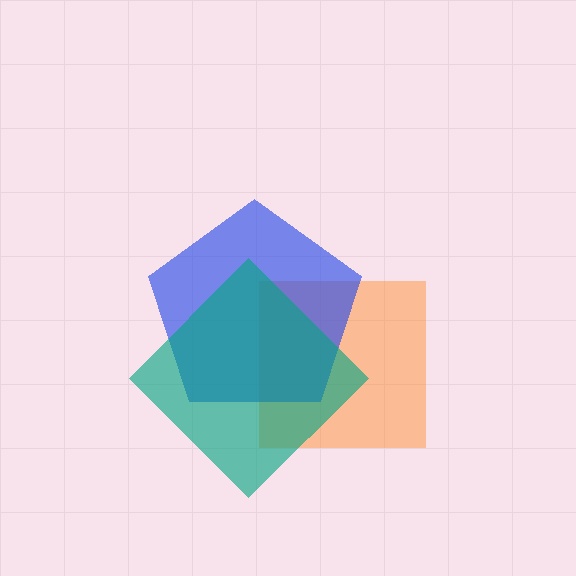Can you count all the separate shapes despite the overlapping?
Yes, there are 3 separate shapes.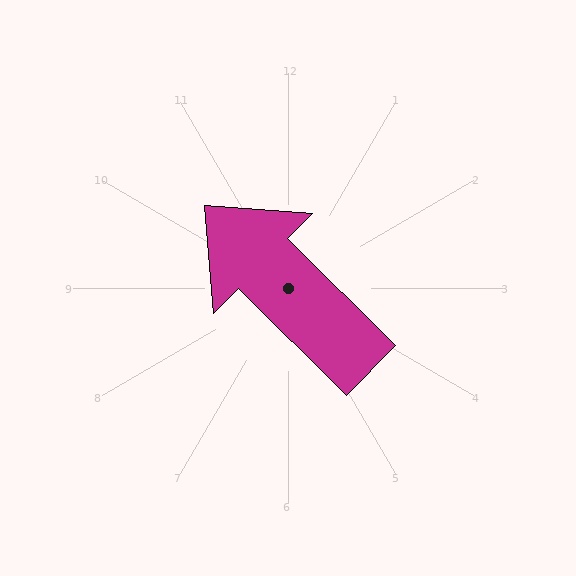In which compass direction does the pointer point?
Northwest.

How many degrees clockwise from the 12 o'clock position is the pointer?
Approximately 315 degrees.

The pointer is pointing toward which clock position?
Roughly 10 o'clock.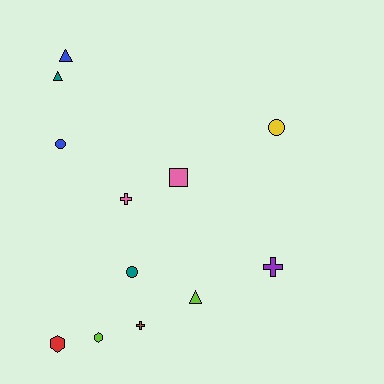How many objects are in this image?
There are 12 objects.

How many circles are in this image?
There are 3 circles.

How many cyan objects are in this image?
There are no cyan objects.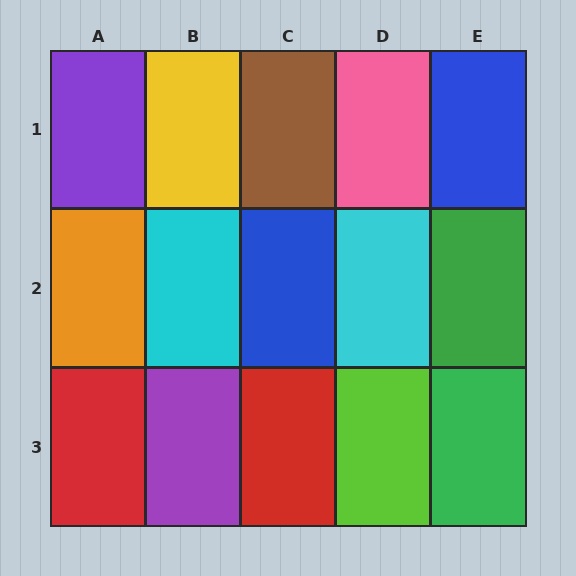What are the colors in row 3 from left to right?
Red, purple, red, lime, green.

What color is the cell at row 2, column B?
Cyan.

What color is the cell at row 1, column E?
Blue.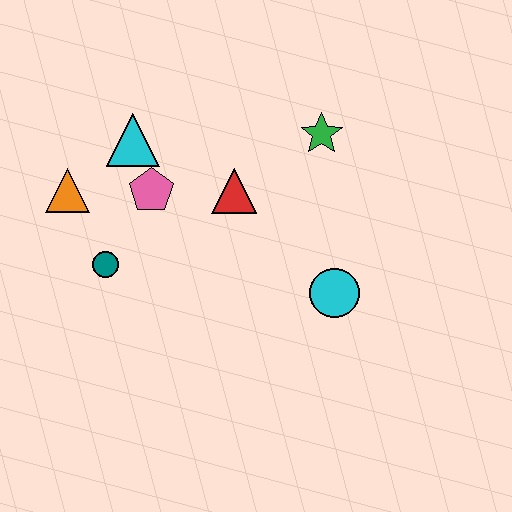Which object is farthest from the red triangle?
The orange triangle is farthest from the red triangle.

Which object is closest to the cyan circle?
The red triangle is closest to the cyan circle.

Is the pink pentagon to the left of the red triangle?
Yes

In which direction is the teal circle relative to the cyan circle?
The teal circle is to the left of the cyan circle.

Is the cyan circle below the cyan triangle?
Yes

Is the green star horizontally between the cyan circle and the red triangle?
Yes